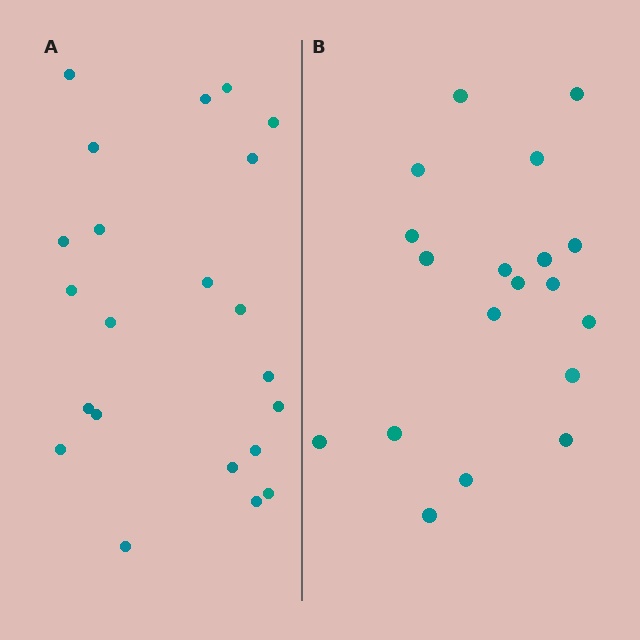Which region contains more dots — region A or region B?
Region A (the left region) has more dots.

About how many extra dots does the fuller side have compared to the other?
Region A has just a few more — roughly 2 or 3 more dots than region B.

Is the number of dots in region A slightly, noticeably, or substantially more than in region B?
Region A has only slightly more — the two regions are fairly close. The ratio is roughly 1.2 to 1.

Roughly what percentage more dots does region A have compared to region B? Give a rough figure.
About 15% more.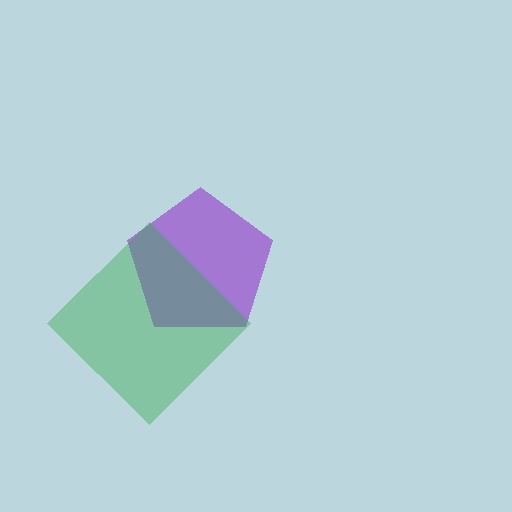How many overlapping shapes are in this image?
There are 2 overlapping shapes in the image.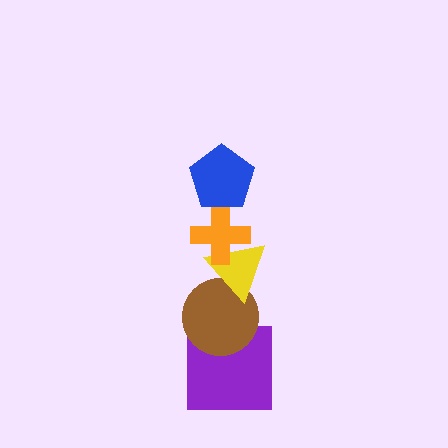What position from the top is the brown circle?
The brown circle is 4th from the top.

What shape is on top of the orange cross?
The blue pentagon is on top of the orange cross.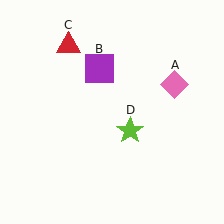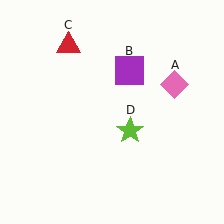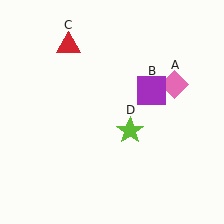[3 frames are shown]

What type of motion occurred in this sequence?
The purple square (object B) rotated clockwise around the center of the scene.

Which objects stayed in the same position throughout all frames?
Pink diamond (object A) and red triangle (object C) and lime star (object D) remained stationary.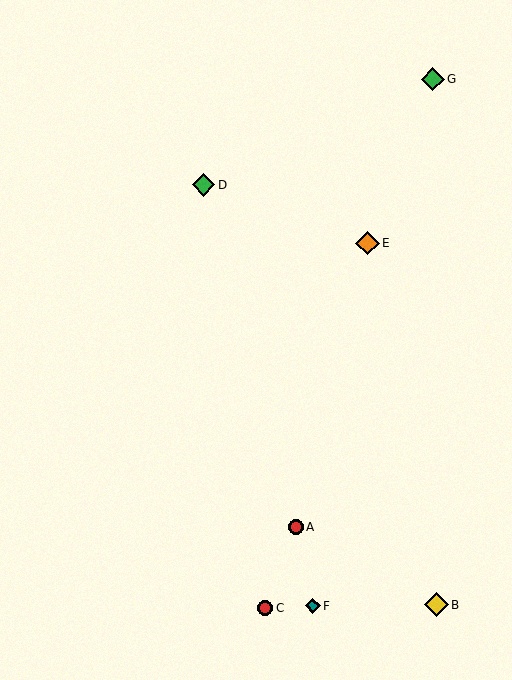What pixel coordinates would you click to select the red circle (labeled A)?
Click at (296, 527) to select the red circle A.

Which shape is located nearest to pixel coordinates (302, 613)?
The teal diamond (labeled F) at (313, 606) is nearest to that location.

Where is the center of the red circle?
The center of the red circle is at (265, 608).